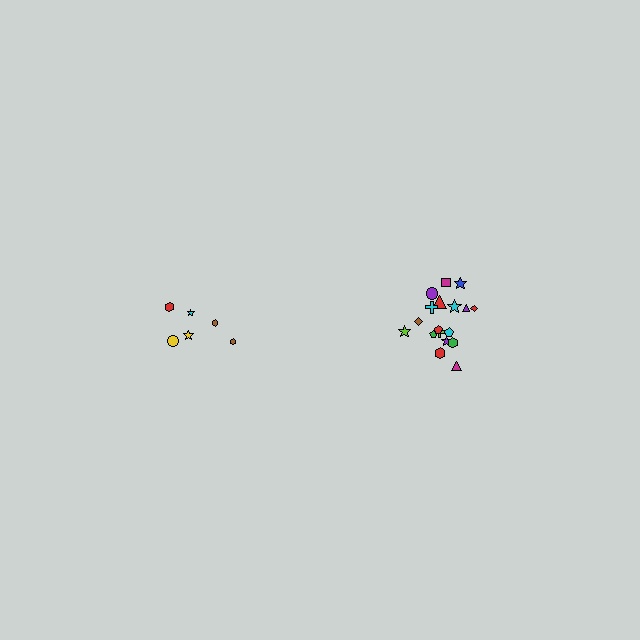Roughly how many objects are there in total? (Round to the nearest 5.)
Roughly 25 objects in total.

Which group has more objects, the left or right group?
The right group.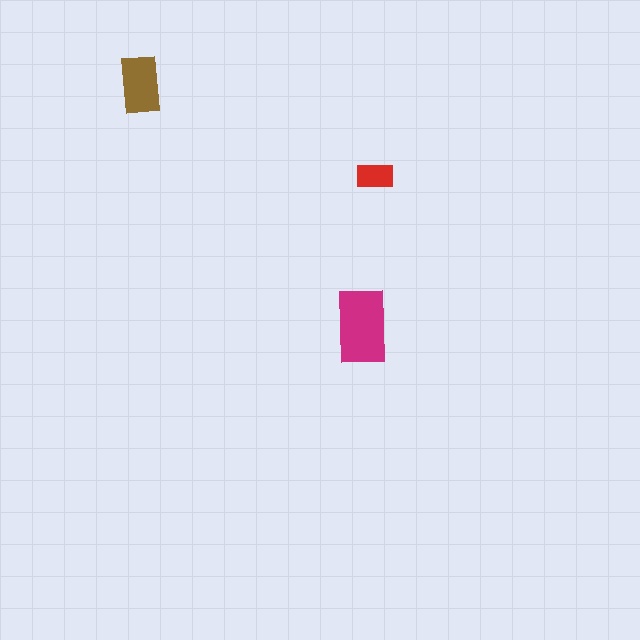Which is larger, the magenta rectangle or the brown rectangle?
The magenta one.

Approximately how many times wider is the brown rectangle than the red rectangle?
About 1.5 times wider.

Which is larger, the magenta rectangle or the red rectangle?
The magenta one.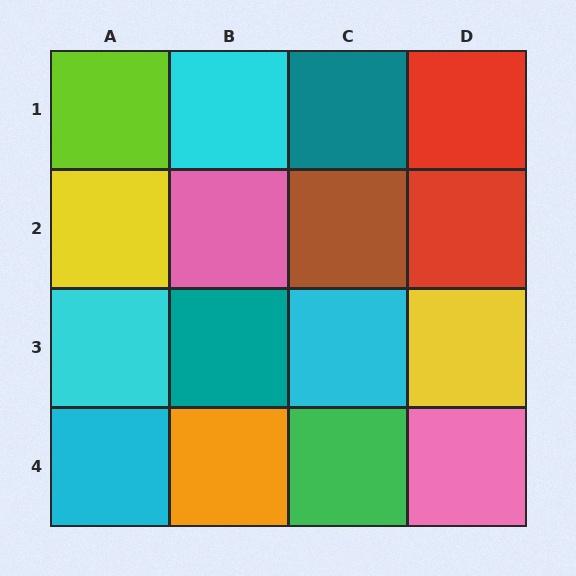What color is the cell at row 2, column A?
Yellow.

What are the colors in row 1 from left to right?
Lime, cyan, teal, red.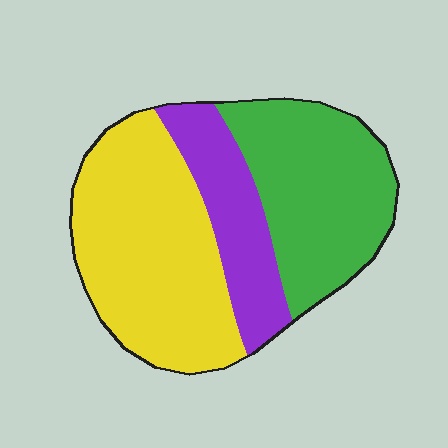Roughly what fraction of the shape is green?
Green covers about 35% of the shape.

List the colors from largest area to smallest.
From largest to smallest: yellow, green, purple.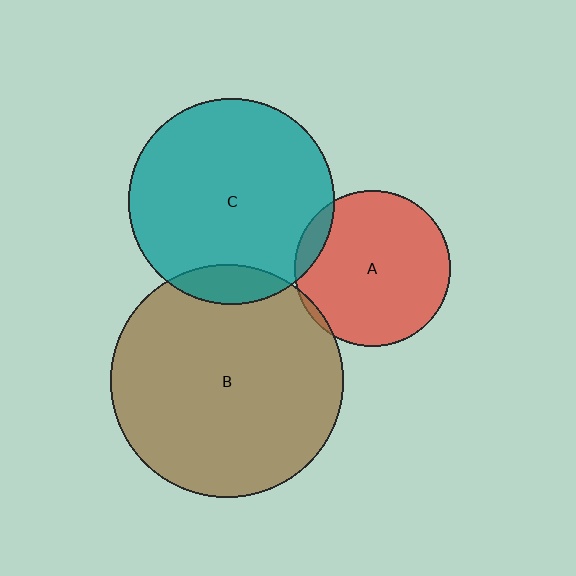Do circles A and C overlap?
Yes.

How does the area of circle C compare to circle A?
Approximately 1.8 times.